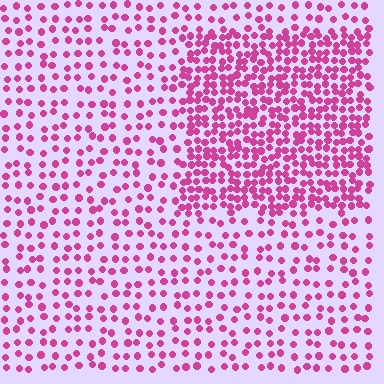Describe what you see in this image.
The image contains small magenta elements arranged at two different densities. A rectangle-shaped region is visible where the elements are more densely packed than the surrounding area.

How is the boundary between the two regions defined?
The boundary is defined by a change in element density (approximately 2.2x ratio). All elements are the same color, size, and shape.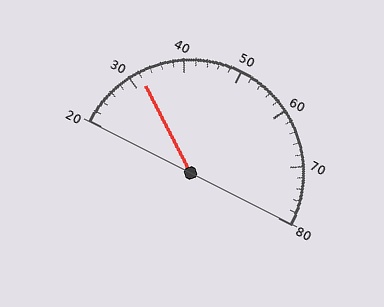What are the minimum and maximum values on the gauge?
The gauge ranges from 20 to 80.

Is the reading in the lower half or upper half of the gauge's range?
The reading is in the lower half of the range (20 to 80).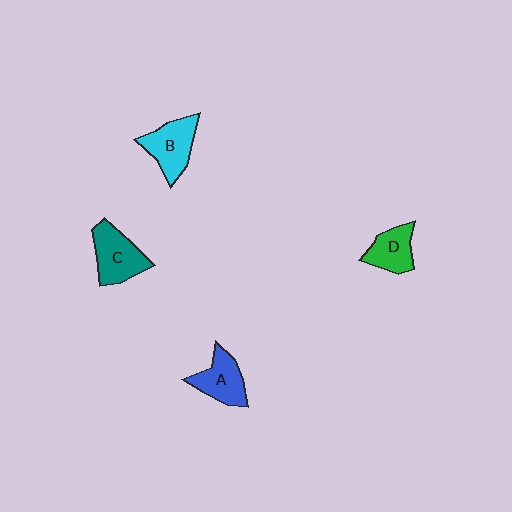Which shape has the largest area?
Shape C (teal).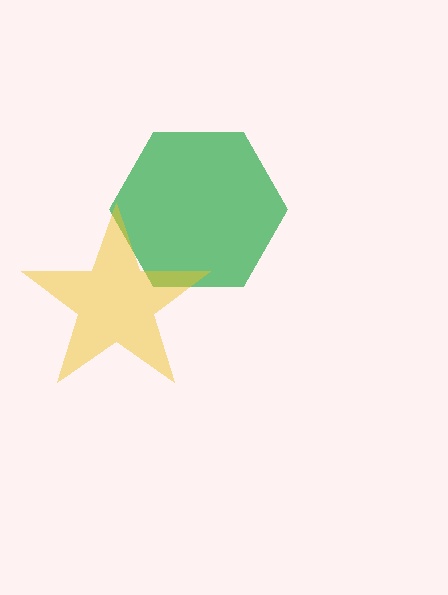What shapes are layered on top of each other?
The layered shapes are: a green hexagon, a yellow star.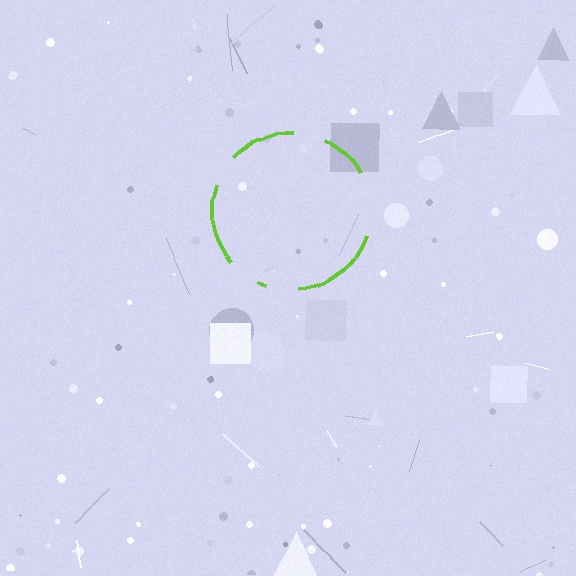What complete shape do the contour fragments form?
The contour fragments form a circle.